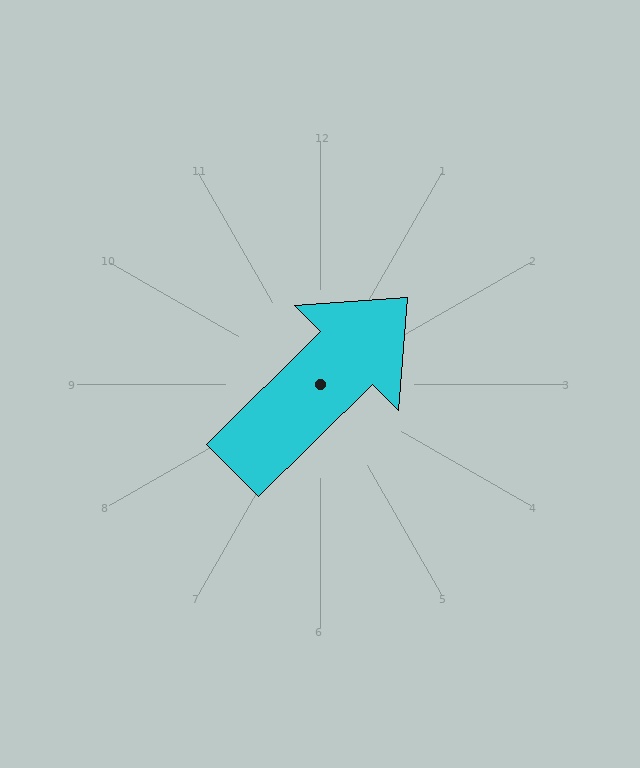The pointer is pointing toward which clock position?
Roughly 2 o'clock.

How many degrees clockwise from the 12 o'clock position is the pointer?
Approximately 45 degrees.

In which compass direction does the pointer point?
Northeast.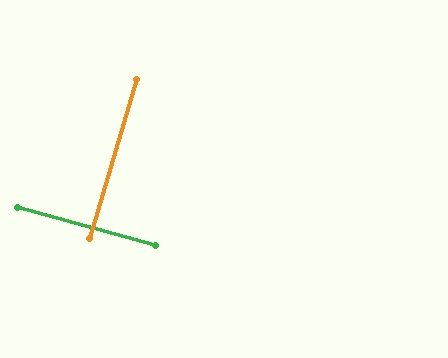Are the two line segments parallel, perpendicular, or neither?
Perpendicular — they meet at approximately 89°.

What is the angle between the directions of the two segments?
Approximately 89 degrees.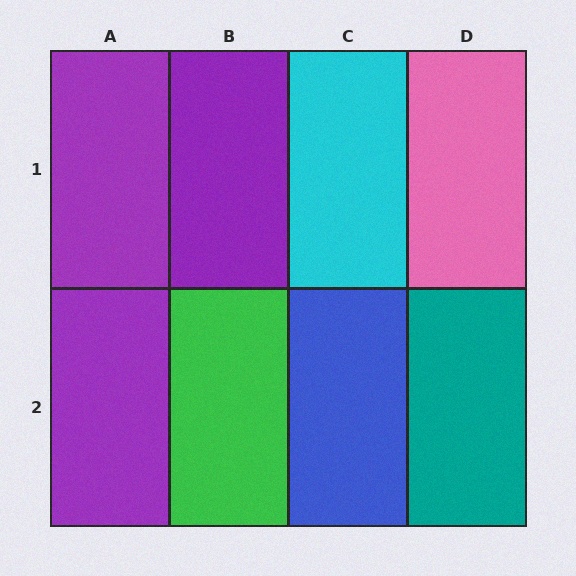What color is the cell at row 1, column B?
Purple.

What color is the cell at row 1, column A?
Purple.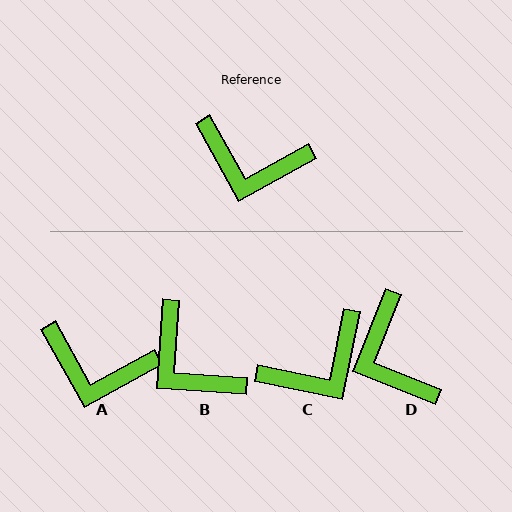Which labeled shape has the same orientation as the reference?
A.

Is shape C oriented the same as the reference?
No, it is off by about 49 degrees.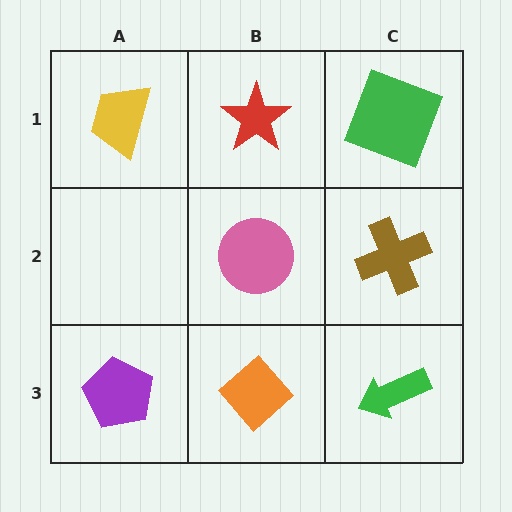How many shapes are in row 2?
2 shapes.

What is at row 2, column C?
A brown cross.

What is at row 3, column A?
A purple pentagon.